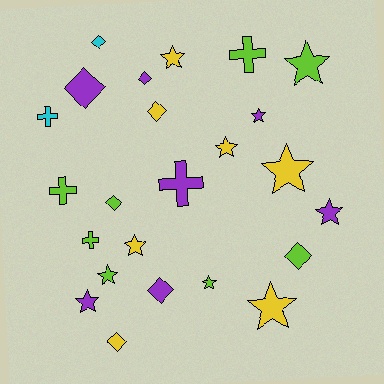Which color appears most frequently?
Lime, with 8 objects.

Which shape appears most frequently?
Star, with 11 objects.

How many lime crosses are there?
There are 3 lime crosses.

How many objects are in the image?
There are 24 objects.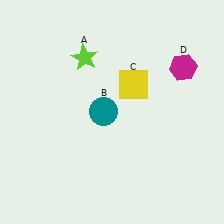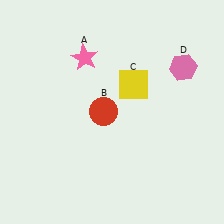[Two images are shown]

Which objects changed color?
A changed from lime to pink. B changed from teal to red. D changed from magenta to pink.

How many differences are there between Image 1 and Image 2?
There are 3 differences between the two images.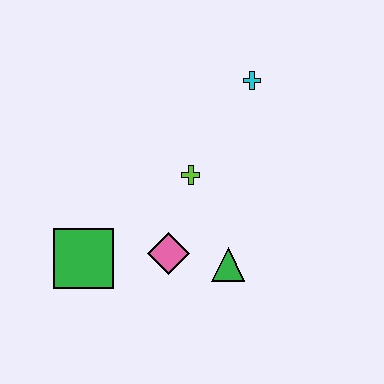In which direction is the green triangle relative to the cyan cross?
The green triangle is below the cyan cross.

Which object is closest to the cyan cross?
The lime cross is closest to the cyan cross.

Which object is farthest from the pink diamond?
The cyan cross is farthest from the pink diamond.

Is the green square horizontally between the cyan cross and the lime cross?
No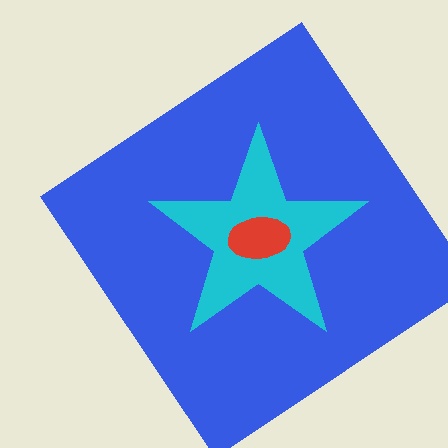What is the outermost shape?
The blue diamond.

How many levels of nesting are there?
3.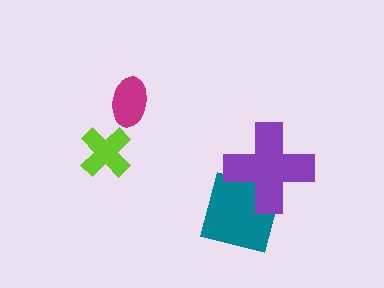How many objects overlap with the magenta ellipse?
0 objects overlap with the magenta ellipse.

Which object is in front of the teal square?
The purple cross is in front of the teal square.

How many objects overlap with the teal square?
1 object overlaps with the teal square.